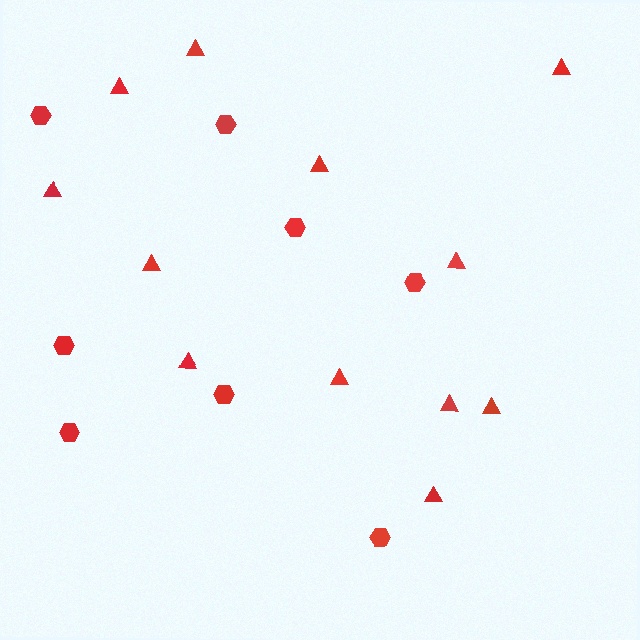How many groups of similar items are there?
There are 2 groups: one group of triangles (12) and one group of hexagons (8).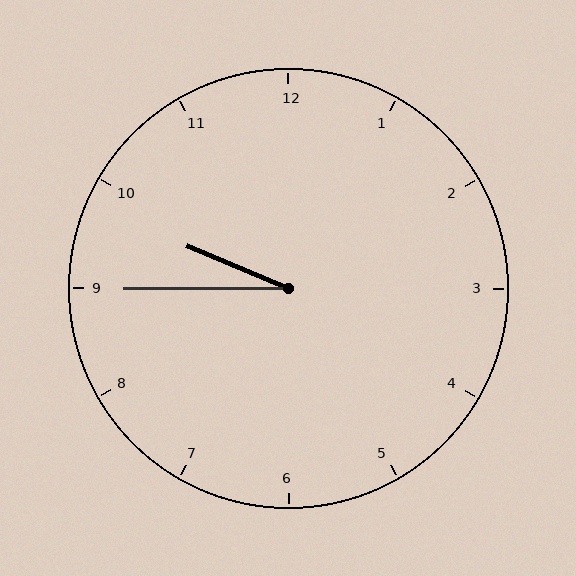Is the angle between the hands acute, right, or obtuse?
It is acute.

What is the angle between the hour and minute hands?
Approximately 22 degrees.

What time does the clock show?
9:45.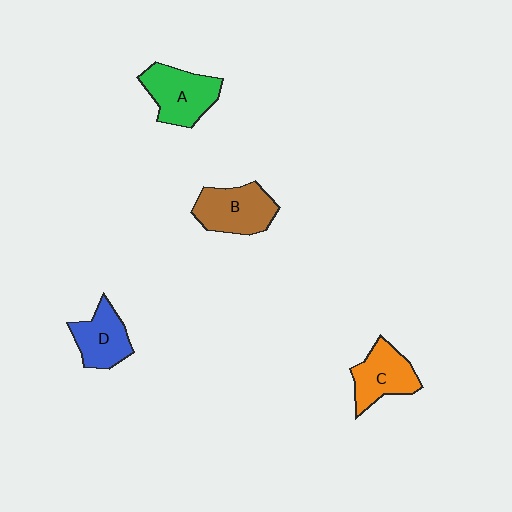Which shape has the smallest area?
Shape D (blue).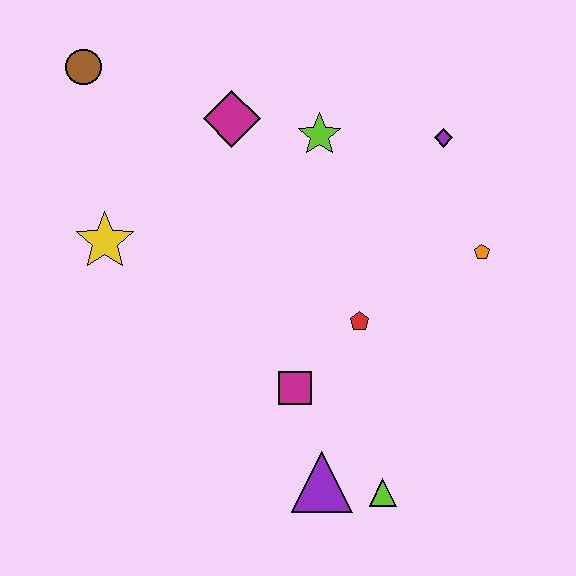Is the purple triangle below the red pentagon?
Yes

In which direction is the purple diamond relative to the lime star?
The purple diamond is to the right of the lime star.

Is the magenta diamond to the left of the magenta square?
Yes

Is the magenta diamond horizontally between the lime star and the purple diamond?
No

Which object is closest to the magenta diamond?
The lime star is closest to the magenta diamond.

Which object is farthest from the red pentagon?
The brown circle is farthest from the red pentagon.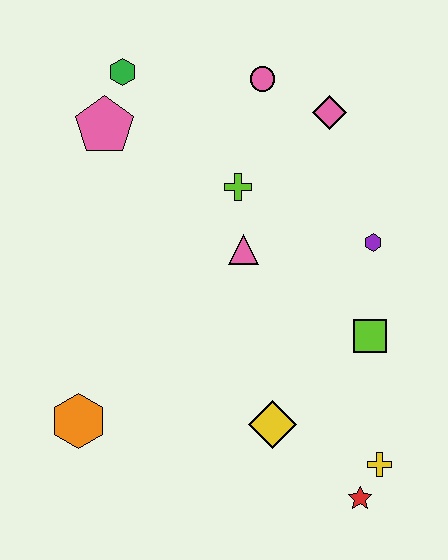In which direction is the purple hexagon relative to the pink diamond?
The purple hexagon is below the pink diamond.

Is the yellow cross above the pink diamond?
No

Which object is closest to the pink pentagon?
The green hexagon is closest to the pink pentagon.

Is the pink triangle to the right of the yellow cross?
No